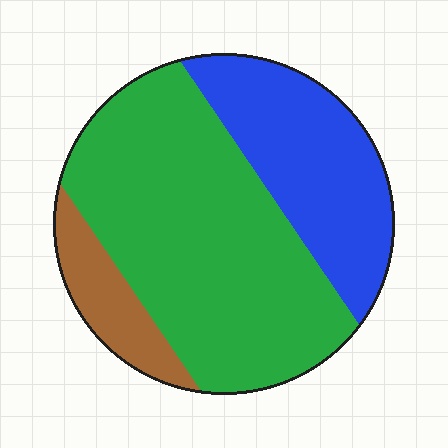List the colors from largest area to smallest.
From largest to smallest: green, blue, brown.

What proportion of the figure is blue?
Blue covers roughly 30% of the figure.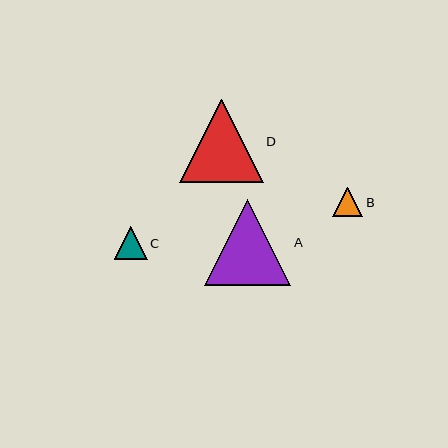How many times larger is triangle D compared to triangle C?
Triangle D is approximately 2.5 times the size of triangle C.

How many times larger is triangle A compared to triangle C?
Triangle A is approximately 2.6 times the size of triangle C.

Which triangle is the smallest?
Triangle B is the smallest with a size of approximately 30 pixels.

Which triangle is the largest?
Triangle A is the largest with a size of approximately 86 pixels.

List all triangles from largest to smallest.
From largest to smallest: A, D, C, B.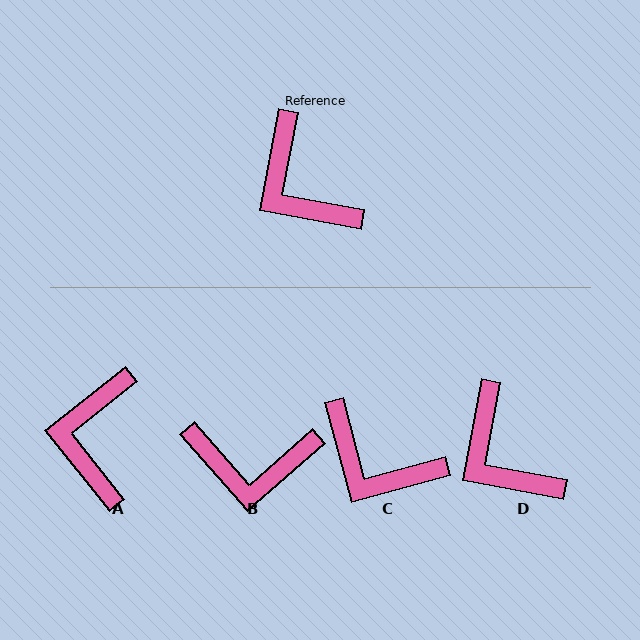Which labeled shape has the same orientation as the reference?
D.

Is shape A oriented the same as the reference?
No, it is off by about 41 degrees.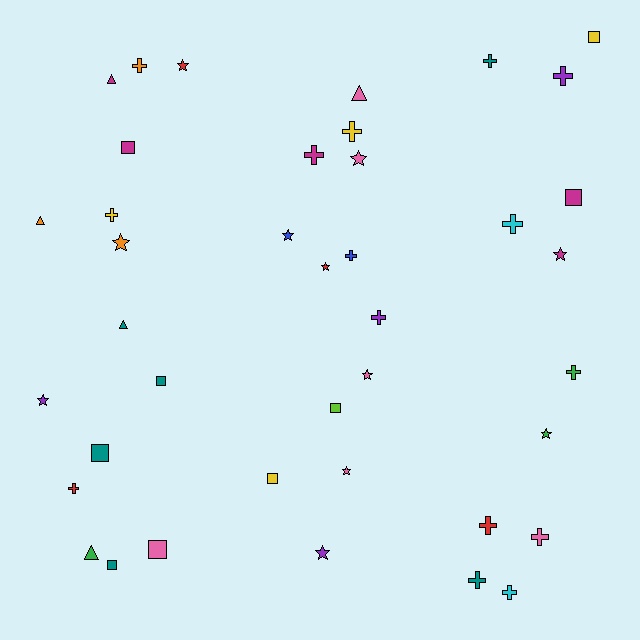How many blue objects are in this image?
There are 2 blue objects.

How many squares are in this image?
There are 9 squares.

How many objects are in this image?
There are 40 objects.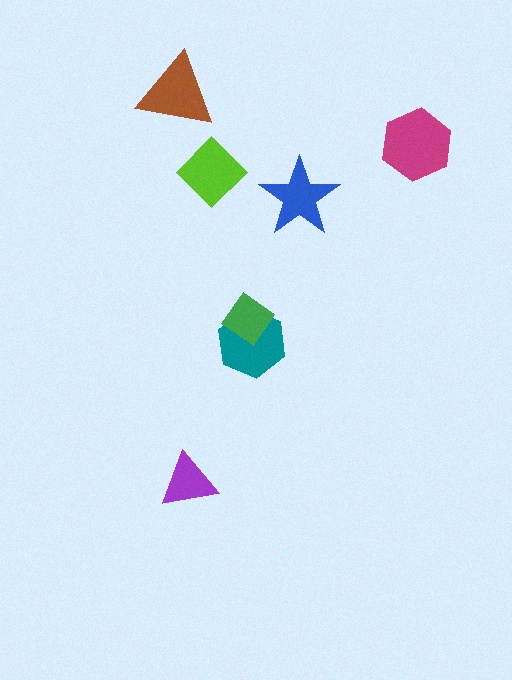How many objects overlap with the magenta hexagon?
0 objects overlap with the magenta hexagon.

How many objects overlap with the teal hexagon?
1 object overlaps with the teal hexagon.